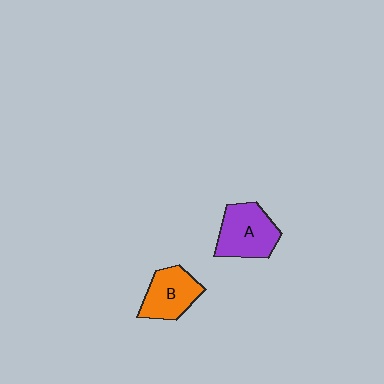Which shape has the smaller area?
Shape B (orange).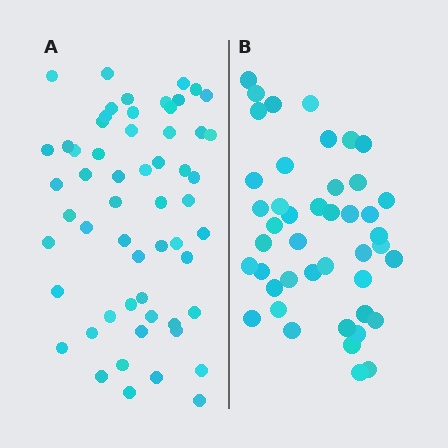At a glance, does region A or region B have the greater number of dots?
Region A (the left region) has more dots.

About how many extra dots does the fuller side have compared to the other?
Region A has approximately 15 more dots than region B.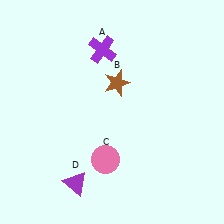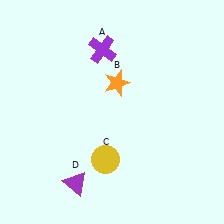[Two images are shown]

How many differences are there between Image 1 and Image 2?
There are 2 differences between the two images.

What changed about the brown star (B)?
In Image 1, B is brown. In Image 2, it changed to orange.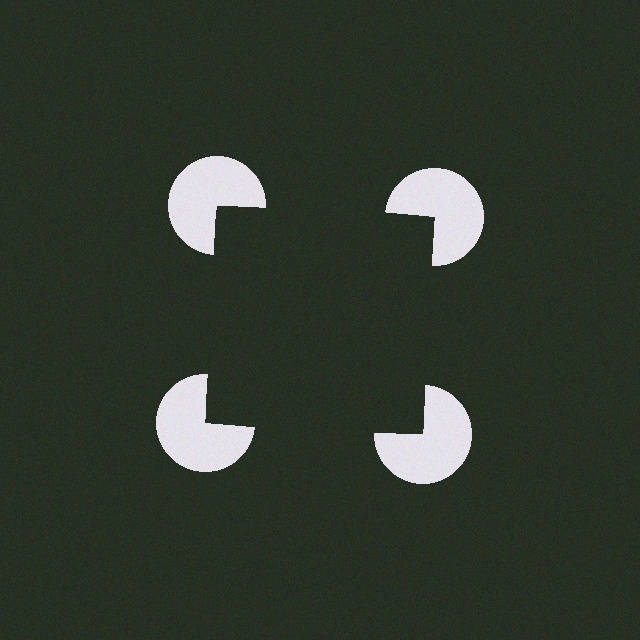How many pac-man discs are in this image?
There are 4 — one at each vertex of the illusory square.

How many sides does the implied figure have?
4 sides.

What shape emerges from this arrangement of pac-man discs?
An illusory square — its edges are inferred from the aligned wedge cuts in the pac-man discs, not physically drawn.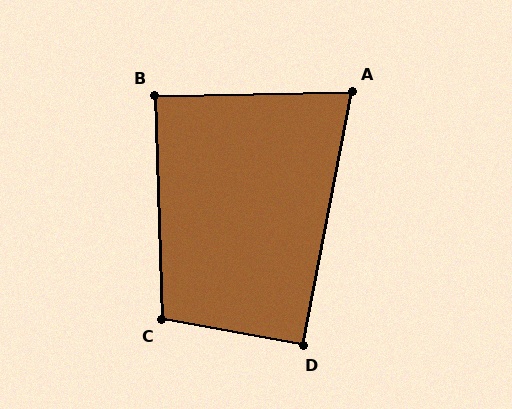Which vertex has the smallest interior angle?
A, at approximately 78 degrees.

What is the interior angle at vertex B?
Approximately 89 degrees (approximately right).